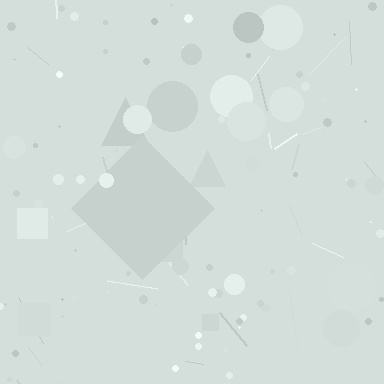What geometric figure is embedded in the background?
A diamond is embedded in the background.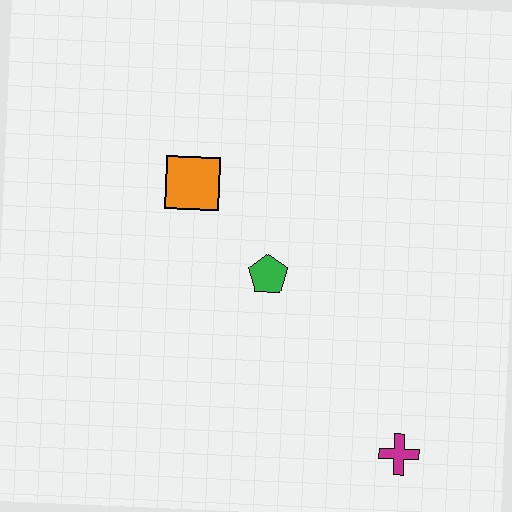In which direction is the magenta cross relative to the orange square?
The magenta cross is below the orange square.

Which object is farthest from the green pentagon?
The magenta cross is farthest from the green pentagon.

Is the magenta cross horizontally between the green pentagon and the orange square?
No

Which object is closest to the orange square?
The green pentagon is closest to the orange square.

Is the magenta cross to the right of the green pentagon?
Yes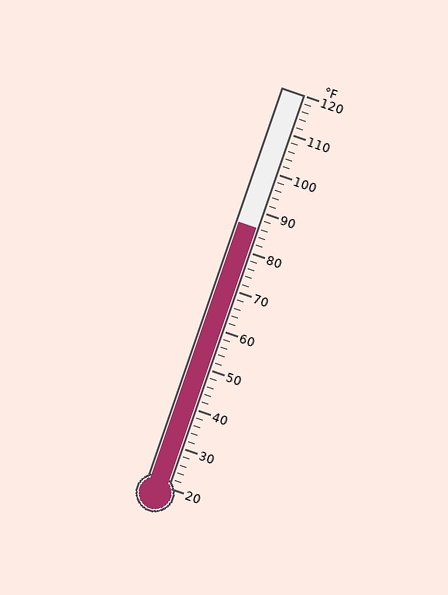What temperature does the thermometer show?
The thermometer shows approximately 86°F.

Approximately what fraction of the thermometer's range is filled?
The thermometer is filled to approximately 65% of its range.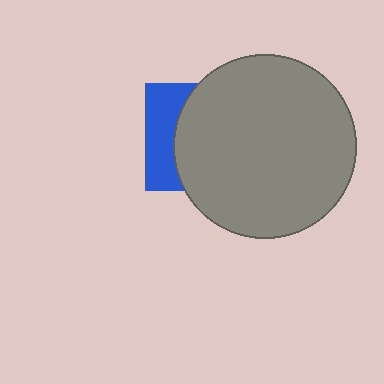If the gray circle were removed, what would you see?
You would see the complete blue square.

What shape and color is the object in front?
The object in front is a gray circle.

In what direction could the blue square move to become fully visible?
The blue square could move left. That would shift it out from behind the gray circle entirely.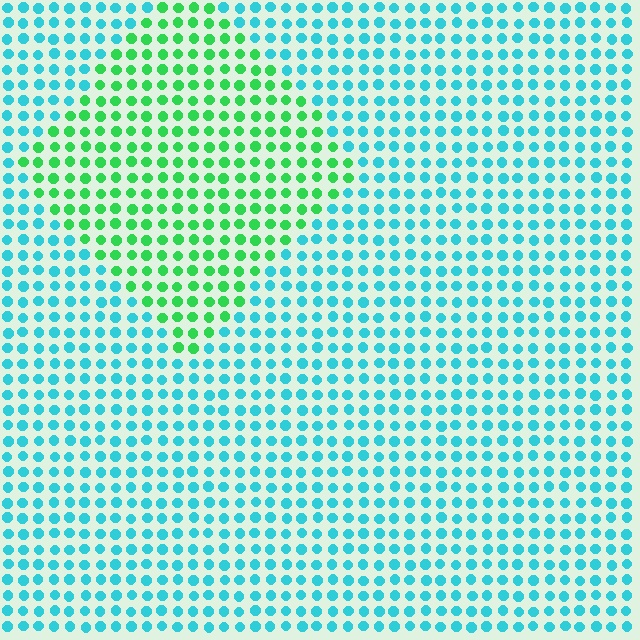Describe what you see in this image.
The image is filled with small cyan elements in a uniform arrangement. A diamond-shaped region is visible where the elements are tinted to a slightly different hue, forming a subtle color boundary.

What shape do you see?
I see a diamond.